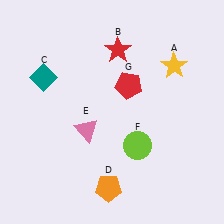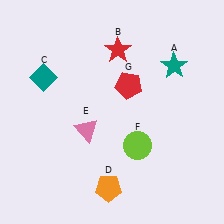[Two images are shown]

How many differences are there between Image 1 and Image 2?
There is 1 difference between the two images.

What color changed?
The star (A) changed from yellow in Image 1 to teal in Image 2.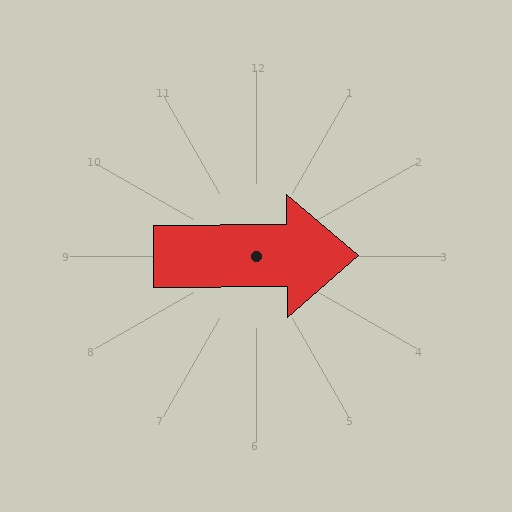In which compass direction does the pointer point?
East.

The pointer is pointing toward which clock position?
Roughly 3 o'clock.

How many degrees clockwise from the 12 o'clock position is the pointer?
Approximately 90 degrees.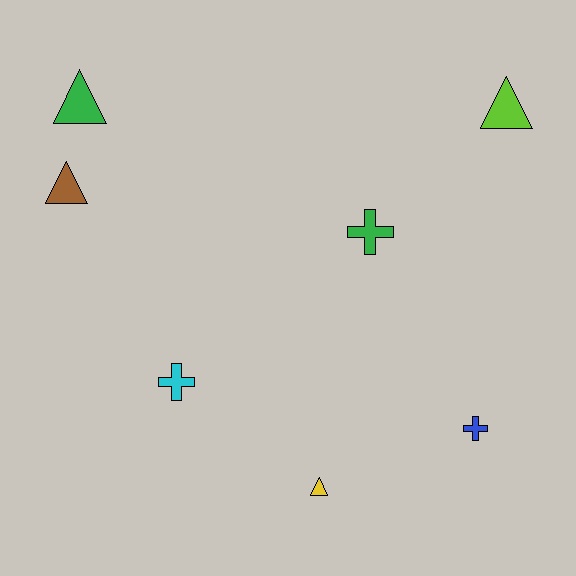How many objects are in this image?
There are 7 objects.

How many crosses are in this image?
There are 3 crosses.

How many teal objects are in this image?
There are no teal objects.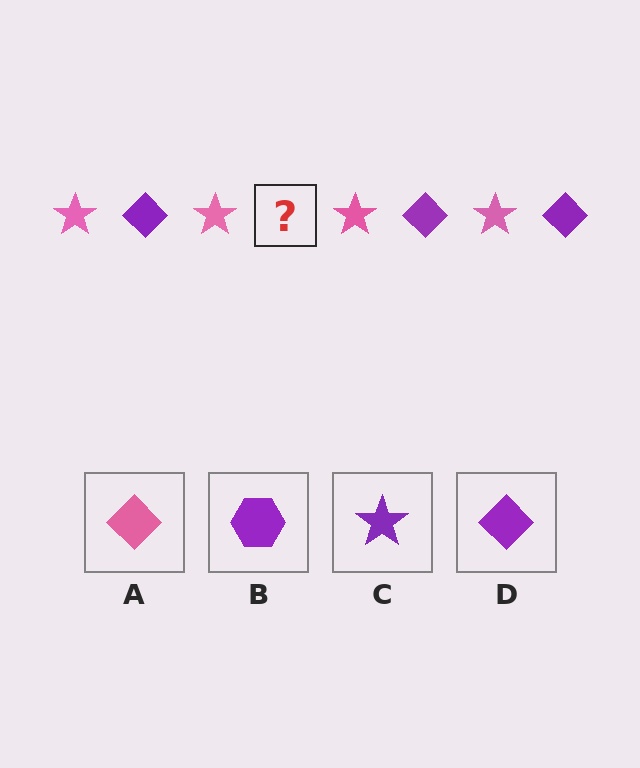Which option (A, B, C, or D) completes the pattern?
D.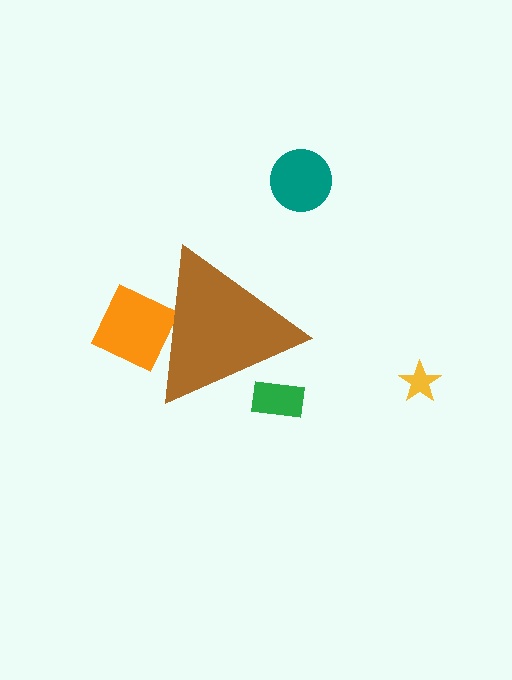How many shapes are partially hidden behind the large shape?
2 shapes are partially hidden.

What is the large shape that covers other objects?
A brown triangle.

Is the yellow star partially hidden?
No, the yellow star is fully visible.